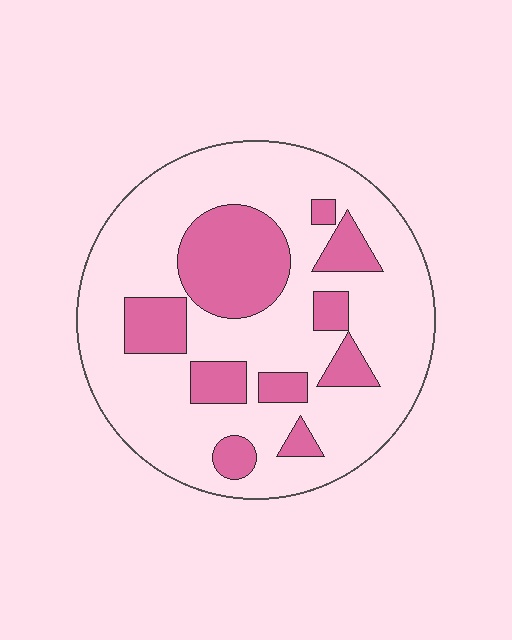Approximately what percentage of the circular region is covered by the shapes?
Approximately 25%.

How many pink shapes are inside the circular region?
10.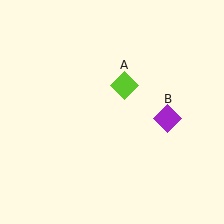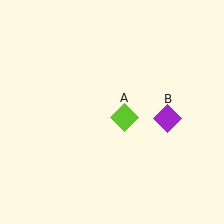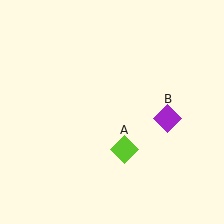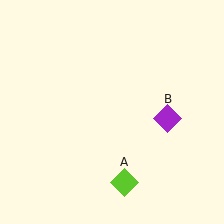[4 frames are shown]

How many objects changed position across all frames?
1 object changed position: lime diamond (object A).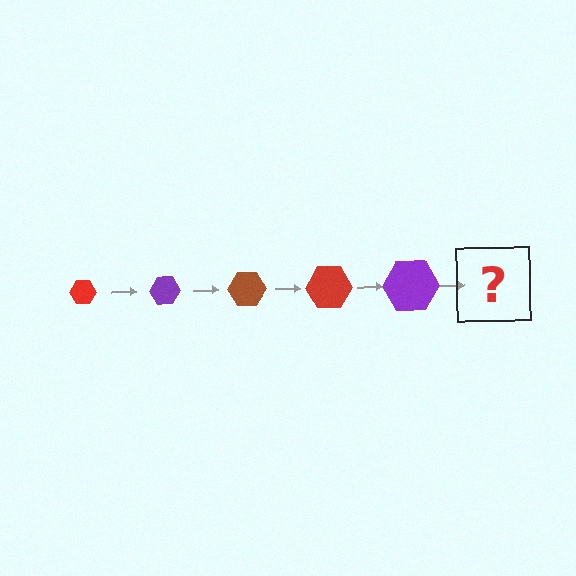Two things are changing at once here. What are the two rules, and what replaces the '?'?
The two rules are that the hexagon grows larger each step and the color cycles through red, purple, and brown. The '?' should be a brown hexagon, larger than the previous one.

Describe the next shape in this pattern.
It should be a brown hexagon, larger than the previous one.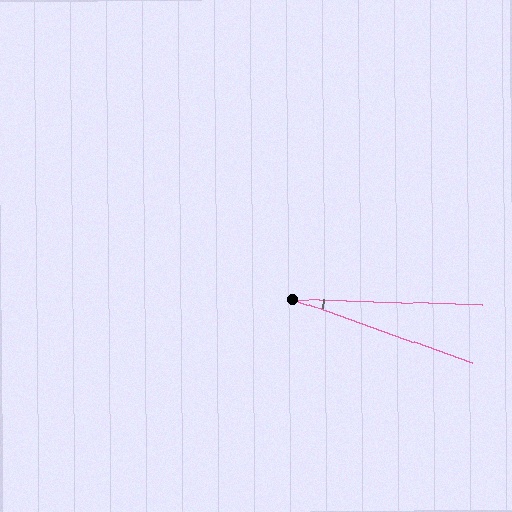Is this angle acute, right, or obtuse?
It is acute.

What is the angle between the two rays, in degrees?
Approximately 18 degrees.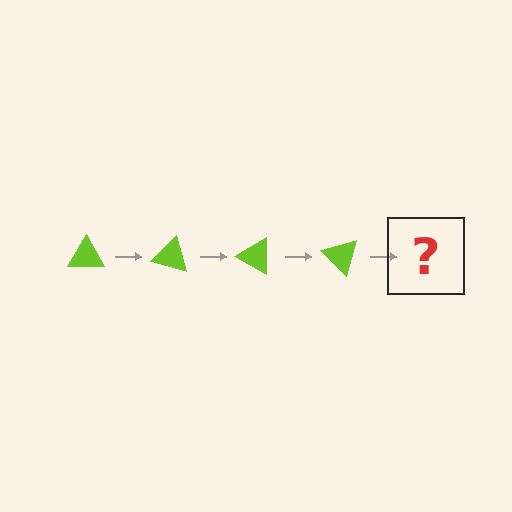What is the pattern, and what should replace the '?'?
The pattern is that the triangle rotates 15 degrees each step. The '?' should be a lime triangle rotated 60 degrees.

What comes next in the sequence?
The next element should be a lime triangle rotated 60 degrees.